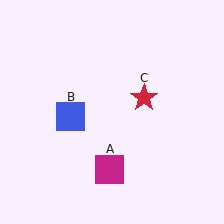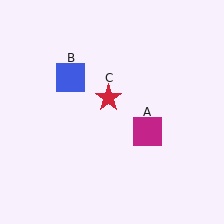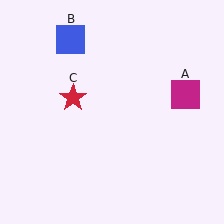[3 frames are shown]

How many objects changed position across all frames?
3 objects changed position: magenta square (object A), blue square (object B), red star (object C).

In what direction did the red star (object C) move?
The red star (object C) moved left.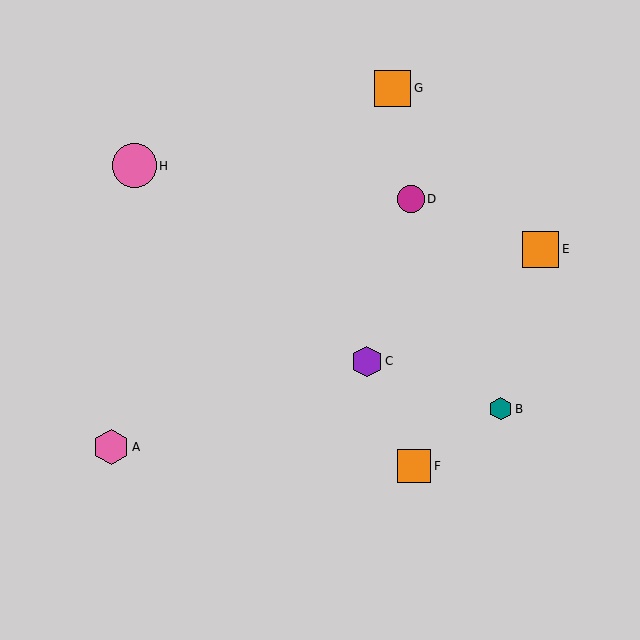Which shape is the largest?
The pink circle (labeled H) is the largest.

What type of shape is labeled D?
Shape D is a magenta circle.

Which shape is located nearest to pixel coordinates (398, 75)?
The orange square (labeled G) at (393, 88) is nearest to that location.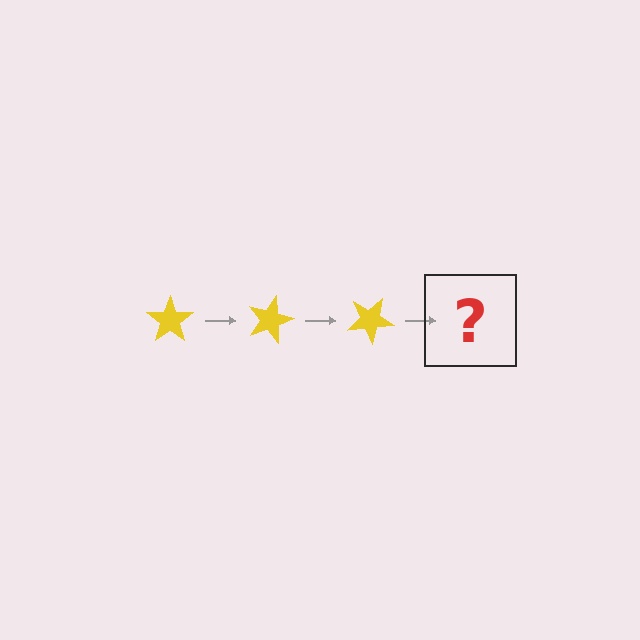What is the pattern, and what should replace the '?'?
The pattern is that the star rotates 15 degrees each step. The '?' should be a yellow star rotated 45 degrees.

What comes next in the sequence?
The next element should be a yellow star rotated 45 degrees.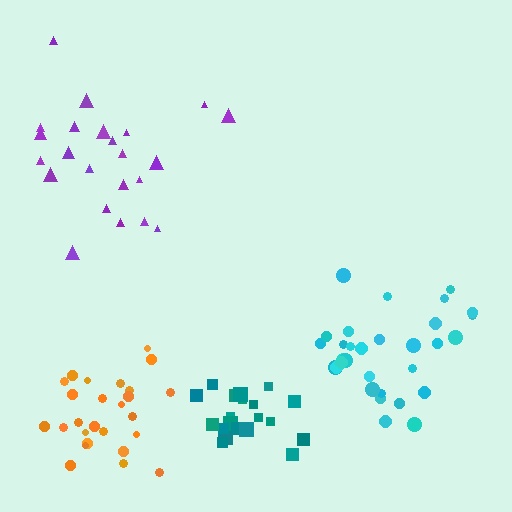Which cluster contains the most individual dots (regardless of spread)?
Cyan (31).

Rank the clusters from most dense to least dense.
teal, orange, cyan, purple.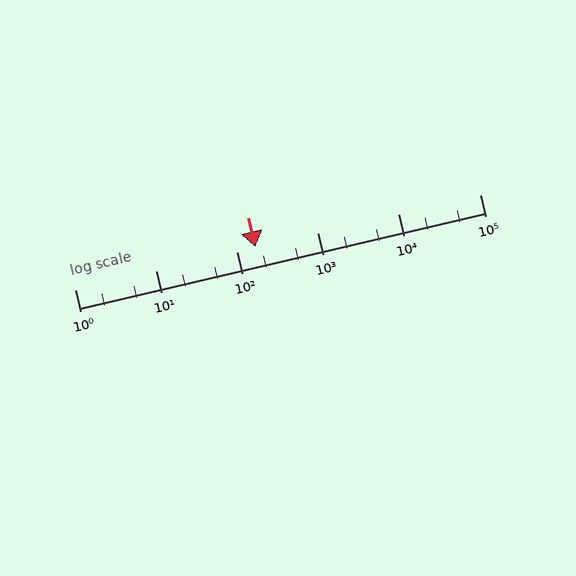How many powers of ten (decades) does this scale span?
The scale spans 5 decades, from 1 to 100000.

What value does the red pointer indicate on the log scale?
The pointer indicates approximately 170.